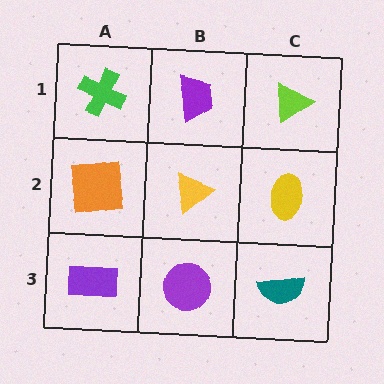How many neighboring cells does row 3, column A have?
2.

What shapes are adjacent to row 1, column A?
An orange square (row 2, column A), a purple trapezoid (row 1, column B).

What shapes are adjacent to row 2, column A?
A green cross (row 1, column A), a purple rectangle (row 3, column A), a yellow triangle (row 2, column B).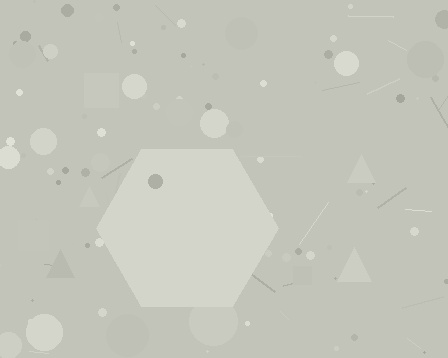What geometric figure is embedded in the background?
A hexagon is embedded in the background.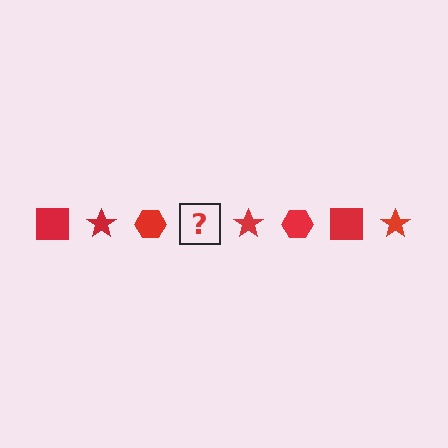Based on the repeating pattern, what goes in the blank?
The blank should be a red square.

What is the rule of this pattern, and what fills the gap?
The rule is that the pattern cycles through square, star, hexagon shapes in red. The gap should be filled with a red square.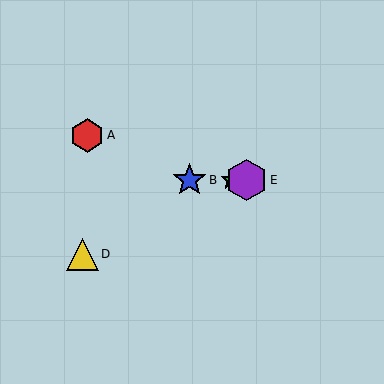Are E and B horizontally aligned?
Yes, both are at y≈180.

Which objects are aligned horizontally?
Objects B, C, E are aligned horizontally.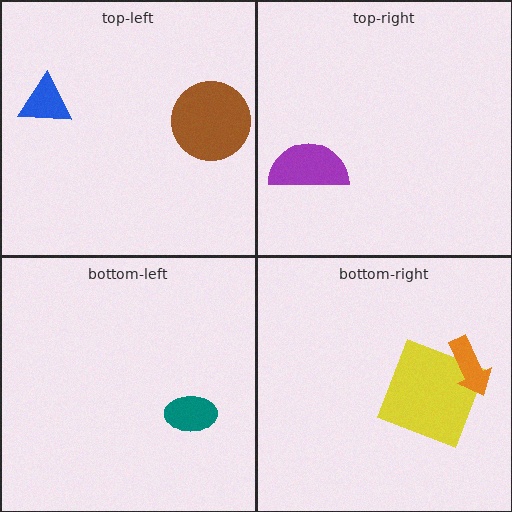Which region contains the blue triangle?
The top-left region.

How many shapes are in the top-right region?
1.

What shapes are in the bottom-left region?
The teal ellipse.